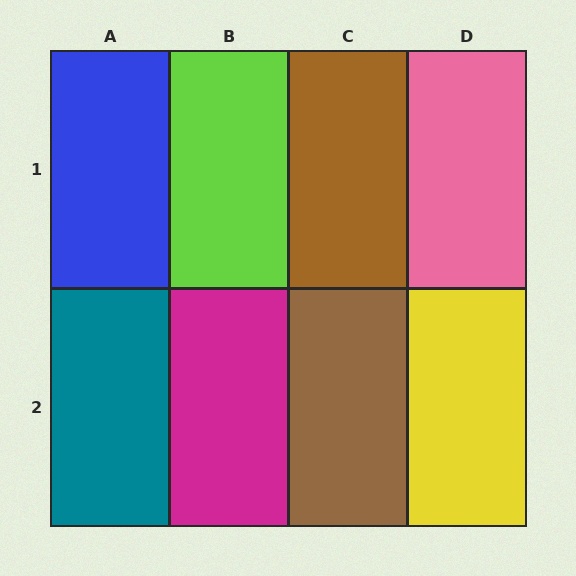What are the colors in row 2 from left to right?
Teal, magenta, brown, yellow.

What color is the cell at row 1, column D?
Pink.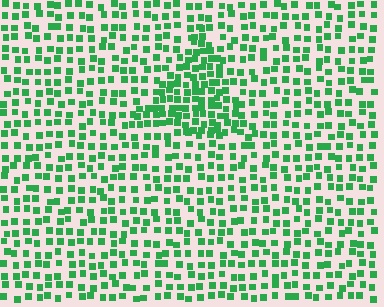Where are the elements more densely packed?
The elements are more densely packed inside the triangle boundary.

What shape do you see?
I see a triangle.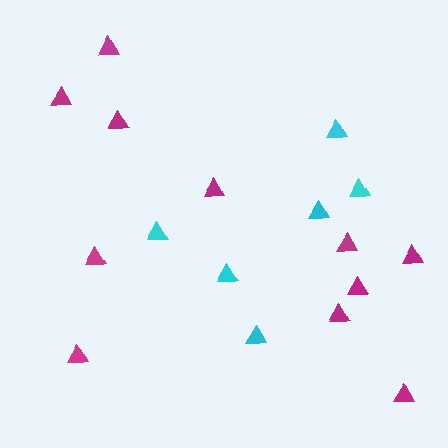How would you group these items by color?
There are 2 groups: one group of magenta triangles (11) and one group of cyan triangles (6).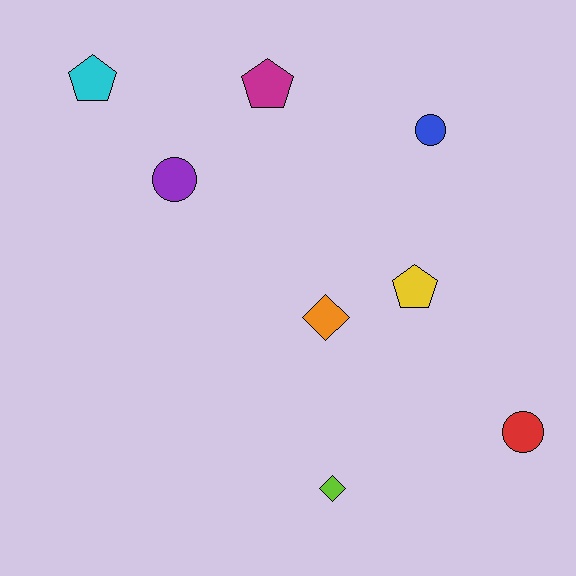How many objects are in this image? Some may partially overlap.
There are 8 objects.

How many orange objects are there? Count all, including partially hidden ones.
There is 1 orange object.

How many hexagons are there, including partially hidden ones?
There are no hexagons.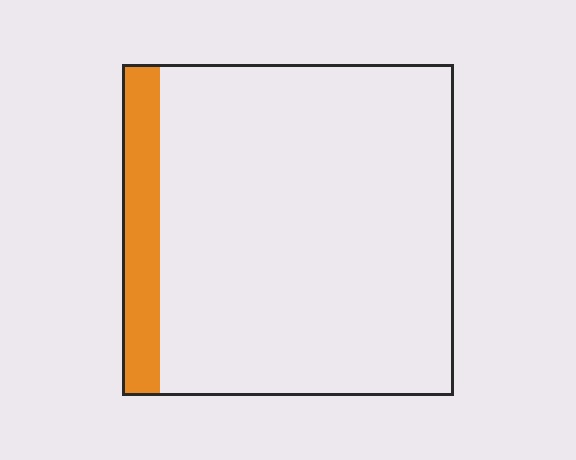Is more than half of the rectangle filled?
No.